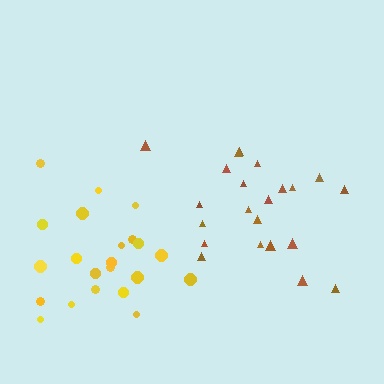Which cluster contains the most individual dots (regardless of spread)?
Brown (22).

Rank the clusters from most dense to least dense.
yellow, brown.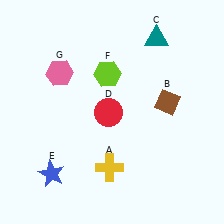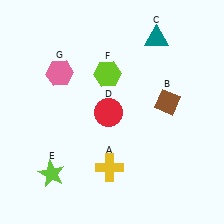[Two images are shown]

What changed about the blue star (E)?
In Image 1, E is blue. In Image 2, it changed to lime.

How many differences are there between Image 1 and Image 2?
There is 1 difference between the two images.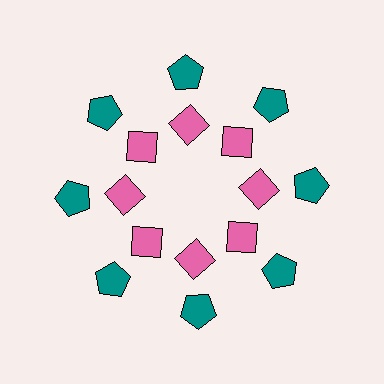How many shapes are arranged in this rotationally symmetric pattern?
There are 16 shapes, arranged in 8 groups of 2.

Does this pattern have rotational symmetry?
Yes, this pattern has 8-fold rotational symmetry. It looks the same after rotating 45 degrees around the center.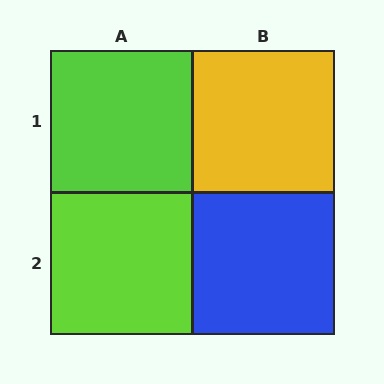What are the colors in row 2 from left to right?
Lime, blue.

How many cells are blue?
1 cell is blue.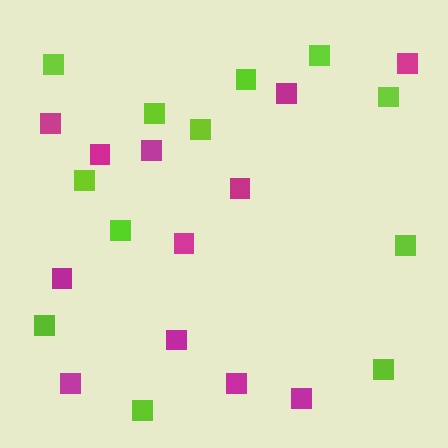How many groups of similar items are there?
There are 2 groups: one group of lime squares (12) and one group of magenta squares (12).